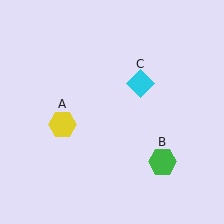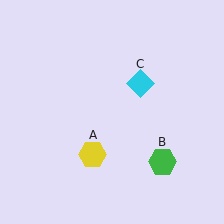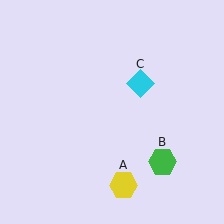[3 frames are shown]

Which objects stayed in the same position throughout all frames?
Green hexagon (object B) and cyan diamond (object C) remained stationary.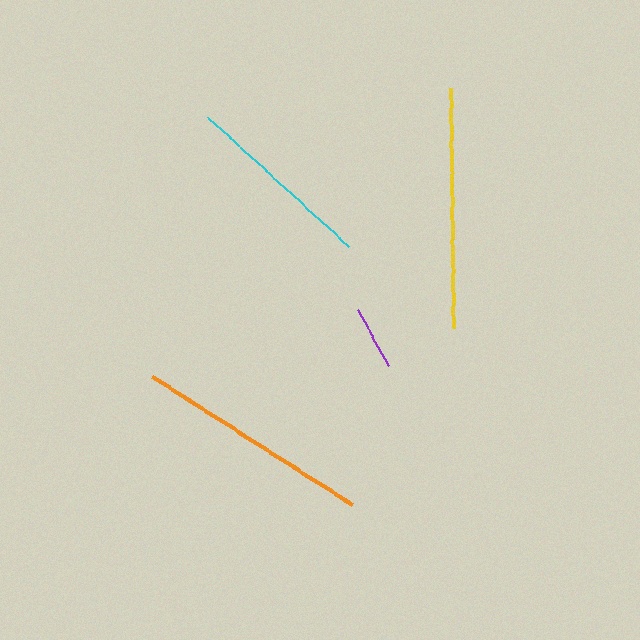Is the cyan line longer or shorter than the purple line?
The cyan line is longer than the purple line.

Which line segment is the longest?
The yellow line is the longest at approximately 241 pixels.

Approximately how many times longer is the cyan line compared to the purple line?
The cyan line is approximately 3.0 times the length of the purple line.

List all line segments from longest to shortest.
From longest to shortest: yellow, orange, cyan, purple.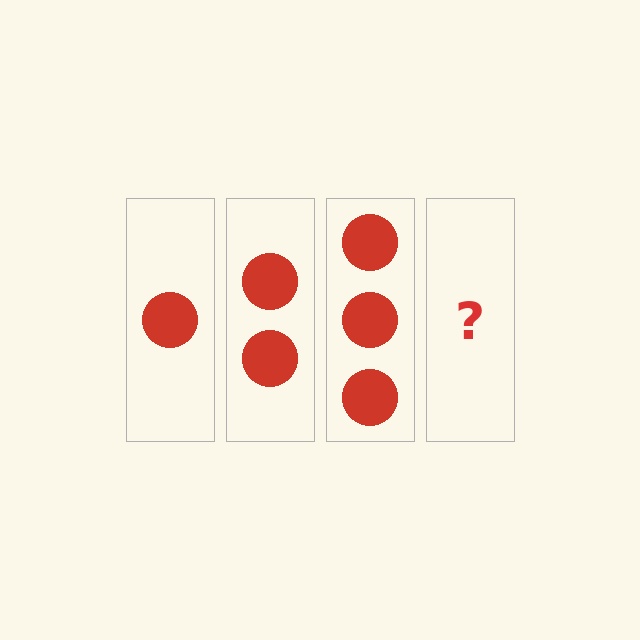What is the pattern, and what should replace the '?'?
The pattern is that each step adds one more circle. The '?' should be 4 circles.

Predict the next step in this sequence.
The next step is 4 circles.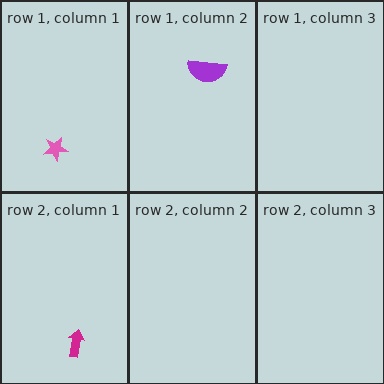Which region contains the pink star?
The row 1, column 1 region.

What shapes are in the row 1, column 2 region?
The purple semicircle.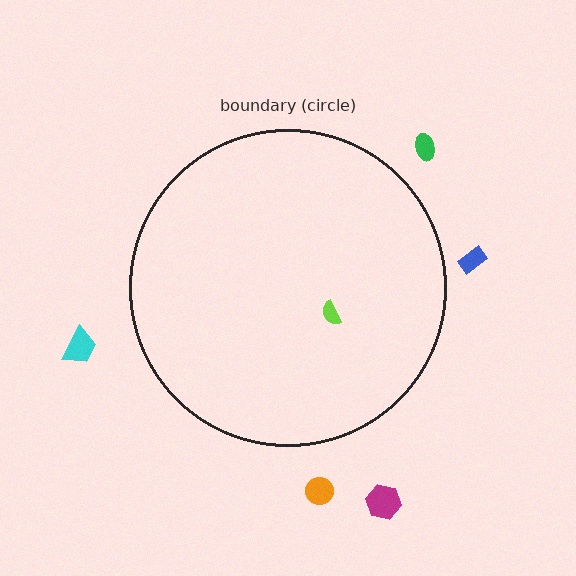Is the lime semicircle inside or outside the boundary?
Inside.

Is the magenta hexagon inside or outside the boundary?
Outside.